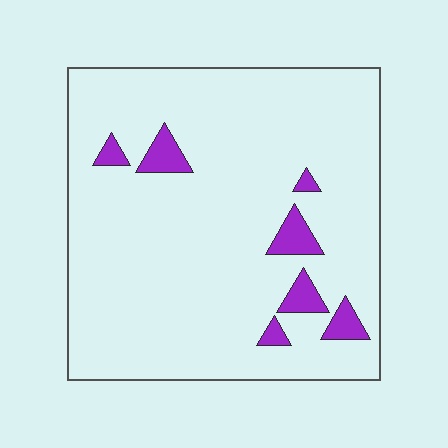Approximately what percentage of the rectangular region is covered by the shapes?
Approximately 5%.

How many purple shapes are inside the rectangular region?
7.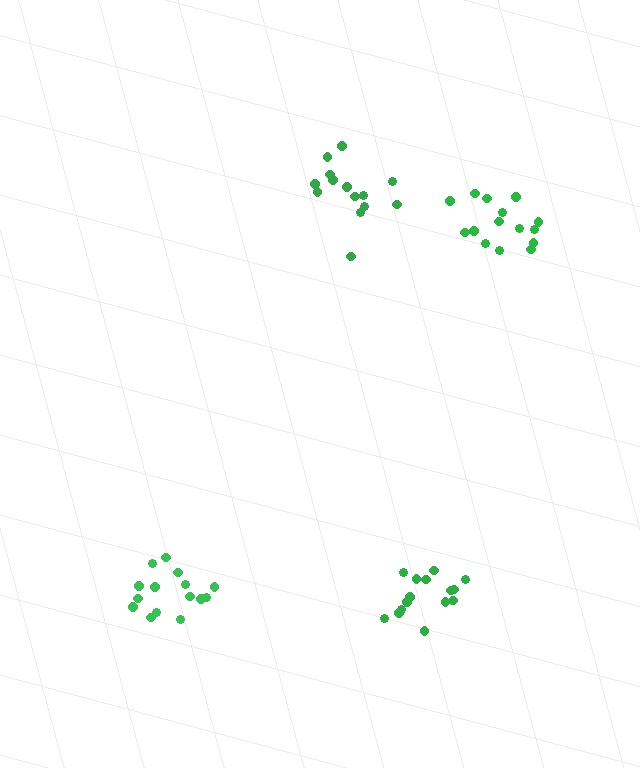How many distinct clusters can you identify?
There are 4 distinct clusters.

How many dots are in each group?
Group 1: 14 dots, Group 2: 15 dots, Group 3: 15 dots, Group 4: 15 dots (59 total).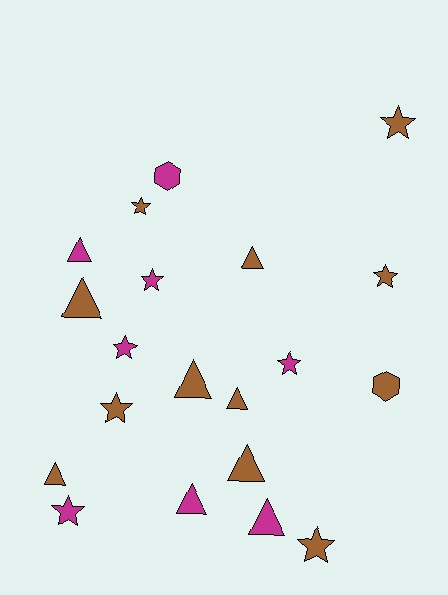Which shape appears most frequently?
Star, with 9 objects.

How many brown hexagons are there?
There is 1 brown hexagon.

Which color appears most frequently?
Brown, with 12 objects.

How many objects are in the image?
There are 20 objects.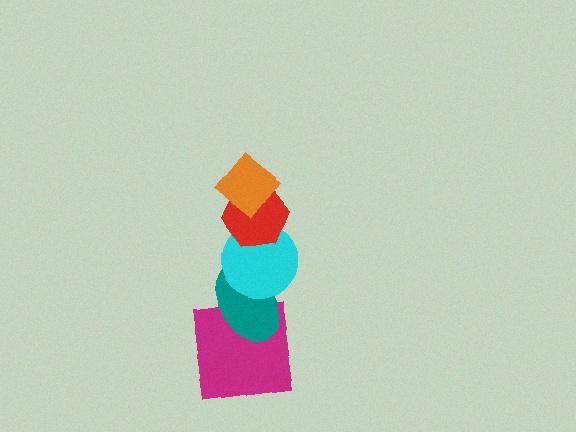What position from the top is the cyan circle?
The cyan circle is 3rd from the top.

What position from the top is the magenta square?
The magenta square is 5th from the top.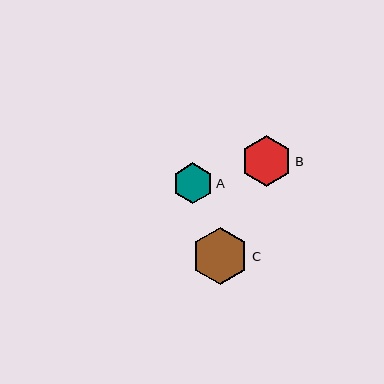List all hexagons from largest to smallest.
From largest to smallest: C, B, A.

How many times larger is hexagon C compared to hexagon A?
Hexagon C is approximately 1.4 times the size of hexagon A.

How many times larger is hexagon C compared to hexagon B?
Hexagon C is approximately 1.1 times the size of hexagon B.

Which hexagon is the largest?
Hexagon C is the largest with a size of approximately 57 pixels.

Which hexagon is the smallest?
Hexagon A is the smallest with a size of approximately 40 pixels.